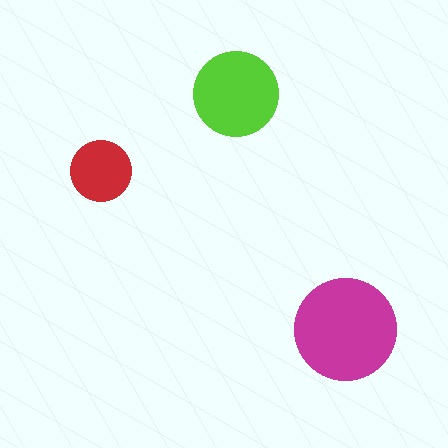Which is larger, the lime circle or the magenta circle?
The magenta one.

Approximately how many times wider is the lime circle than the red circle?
About 1.5 times wider.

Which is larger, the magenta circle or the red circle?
The magenta one.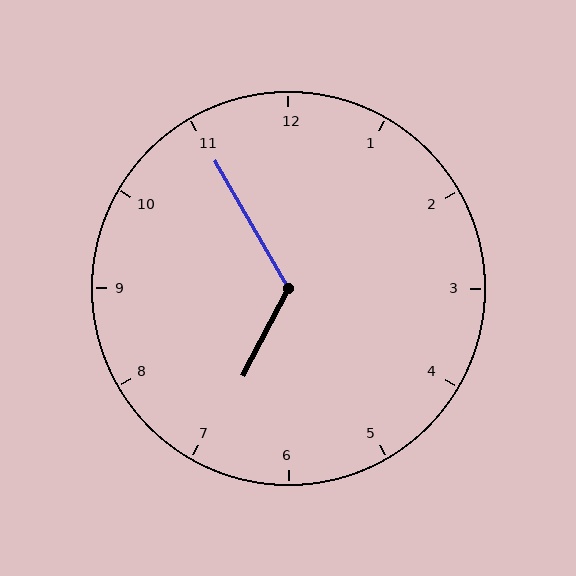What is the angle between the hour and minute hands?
Approximately 122 degrees.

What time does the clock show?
6:55.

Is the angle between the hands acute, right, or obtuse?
It is obtuse.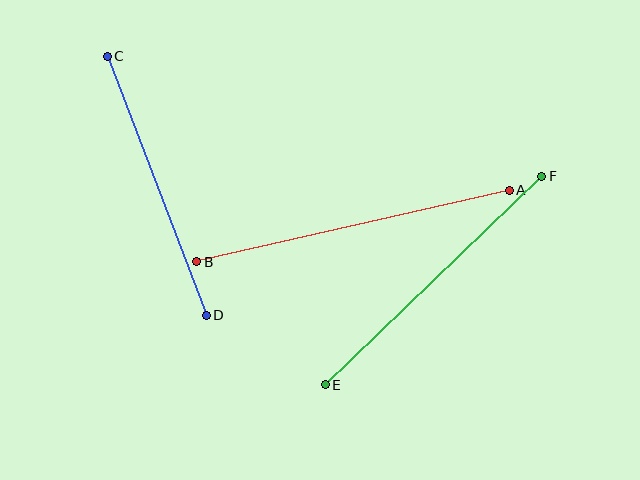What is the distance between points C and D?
The distance is approximately 277 pixels.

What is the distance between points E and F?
The distance is approximately 301 pixels.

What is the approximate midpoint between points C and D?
The midpoint is at approximately (157, 186) pixels.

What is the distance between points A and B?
The distance is approximately 321 pixels.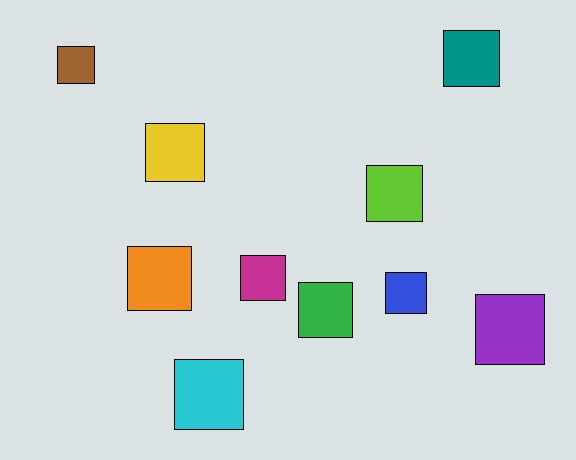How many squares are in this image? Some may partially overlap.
There are 10 squares.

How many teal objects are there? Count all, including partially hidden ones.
There is 1 teal object.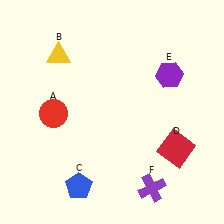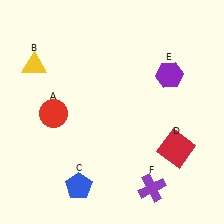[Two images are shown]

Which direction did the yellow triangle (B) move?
The yellow triangle (B) moved left.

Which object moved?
The yellow triangle (B) moved left.